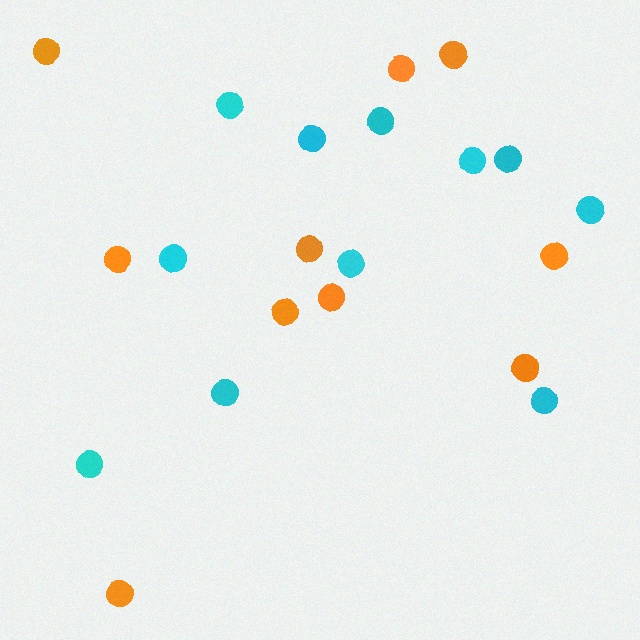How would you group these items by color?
There are 2 groups: one group of orange circles (10) and one group of cyan circles (11).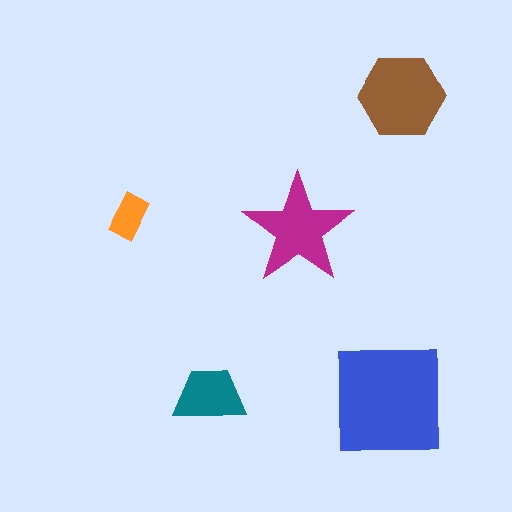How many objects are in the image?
There are 5 objects in the image.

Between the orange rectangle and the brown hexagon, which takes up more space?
The brown hexagon.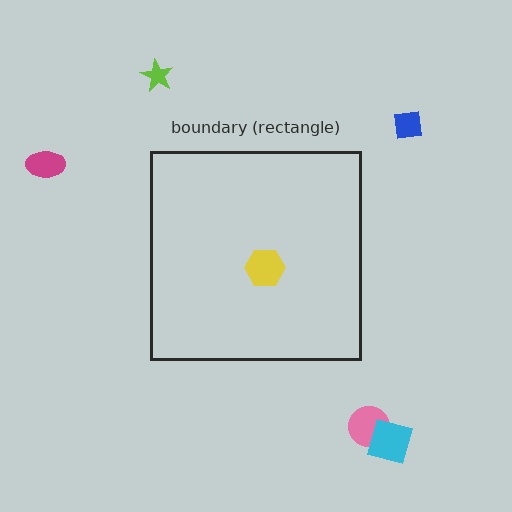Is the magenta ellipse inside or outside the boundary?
Outside.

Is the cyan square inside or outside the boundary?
Outside.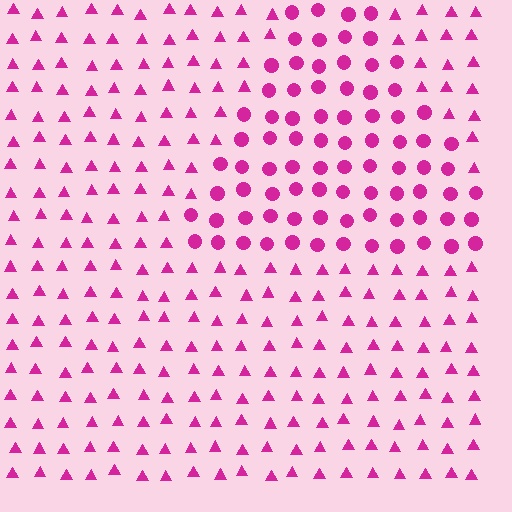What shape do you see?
I see a triangle.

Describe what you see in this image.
The image is filled with small magenta elements arranged in a uniform grid. A triangle-shaped region contains circles, while the surrounding area contains triangles. The boundary is defined purely by the change in element shape.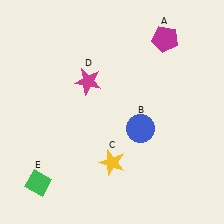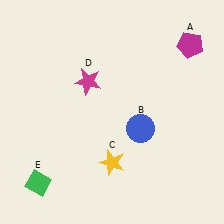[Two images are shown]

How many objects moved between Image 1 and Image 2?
1 object moved between the two images.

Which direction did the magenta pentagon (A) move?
The magenta pentagon (A) moved right.